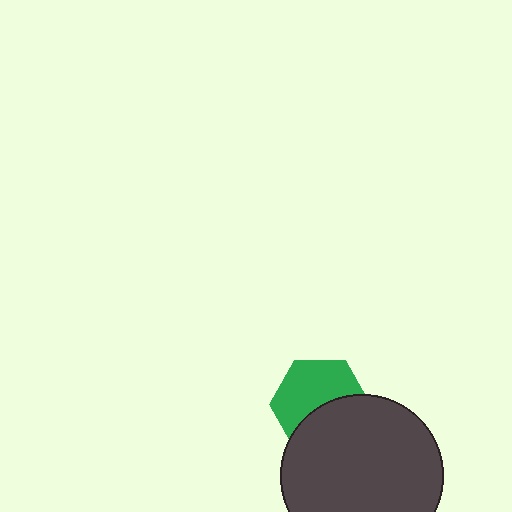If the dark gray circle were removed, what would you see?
You would see the complete green hexagon.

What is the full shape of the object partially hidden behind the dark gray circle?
The partially hidden object is a green hexagon.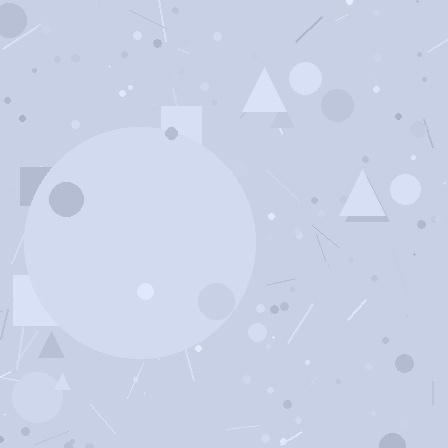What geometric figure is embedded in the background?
A circle is embedded in the background.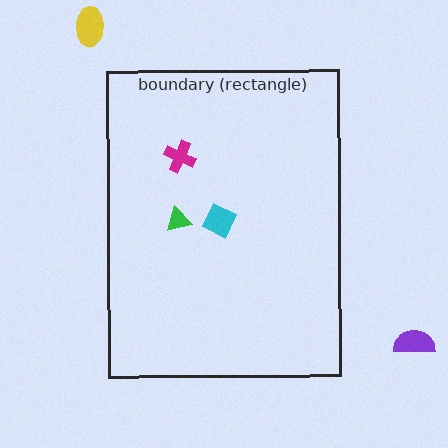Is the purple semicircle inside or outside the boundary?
Outside.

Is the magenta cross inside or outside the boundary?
Inside.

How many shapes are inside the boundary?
3 inside, 2 outside.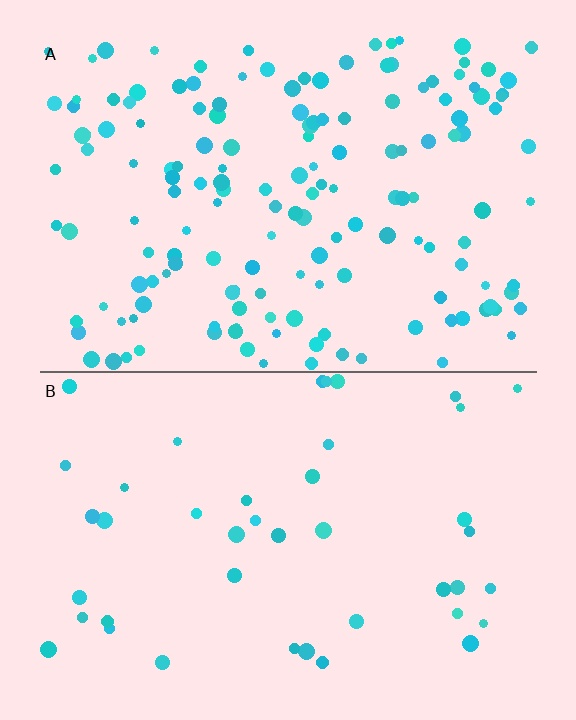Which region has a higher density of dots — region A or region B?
A (the top).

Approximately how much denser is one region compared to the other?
Approximately 3.7× — region A over region B.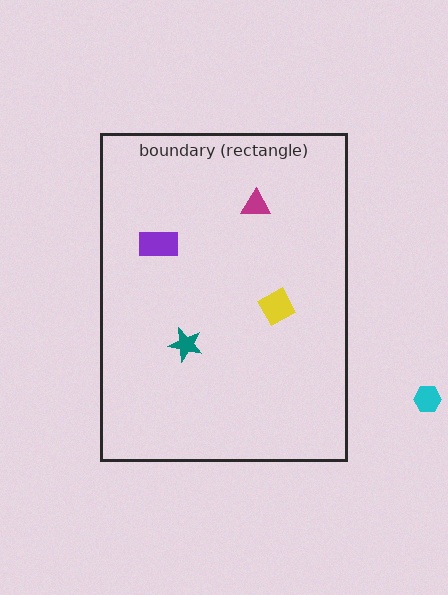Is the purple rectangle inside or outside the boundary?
Inside.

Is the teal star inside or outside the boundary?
Inside.